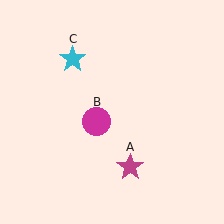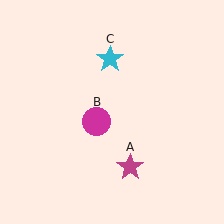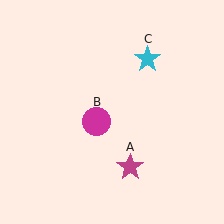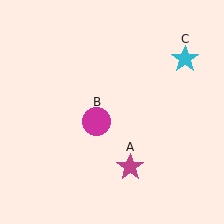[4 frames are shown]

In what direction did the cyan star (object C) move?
The cyan star (object C) moved right.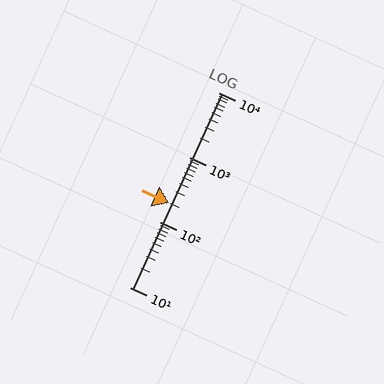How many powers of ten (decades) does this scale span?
The scale spans 3 decades, from 10 to 10000.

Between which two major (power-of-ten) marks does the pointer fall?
The pointer is between 100 and 1000.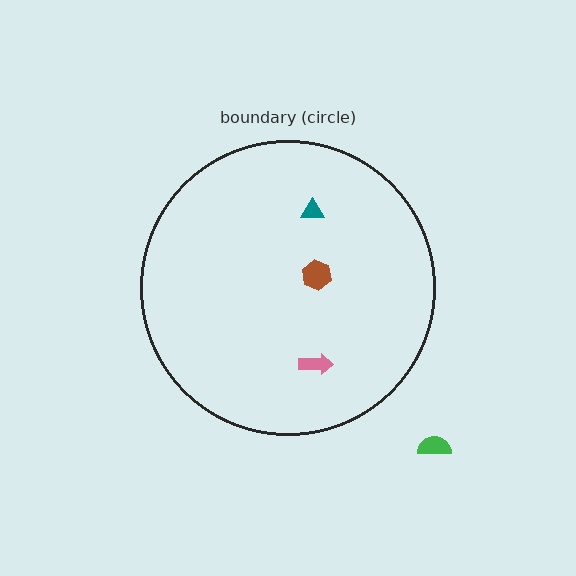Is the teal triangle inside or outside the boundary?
Inside.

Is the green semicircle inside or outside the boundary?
Outside.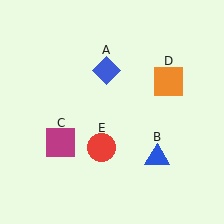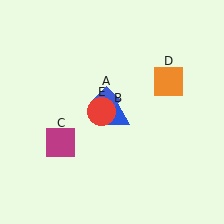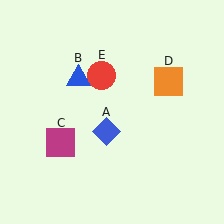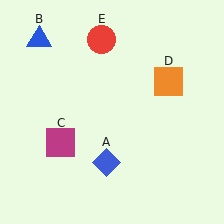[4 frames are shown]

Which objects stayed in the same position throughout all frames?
Magenta square (object C) and orange square (object D) remained stationary.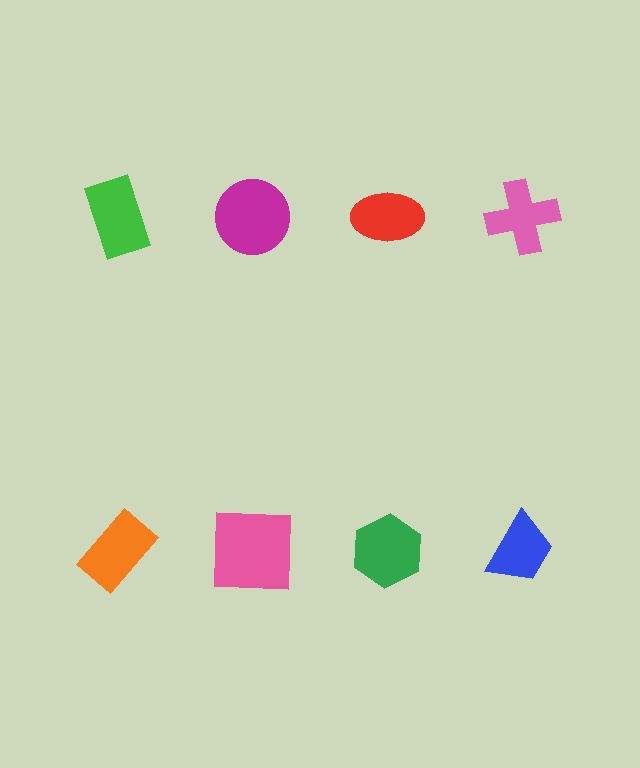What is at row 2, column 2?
A pink square.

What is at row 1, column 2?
A magenta circle.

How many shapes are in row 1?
4 shapes.